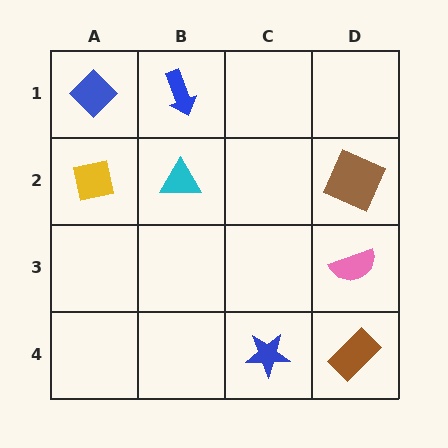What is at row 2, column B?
A cyan triangle.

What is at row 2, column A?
A yellow square.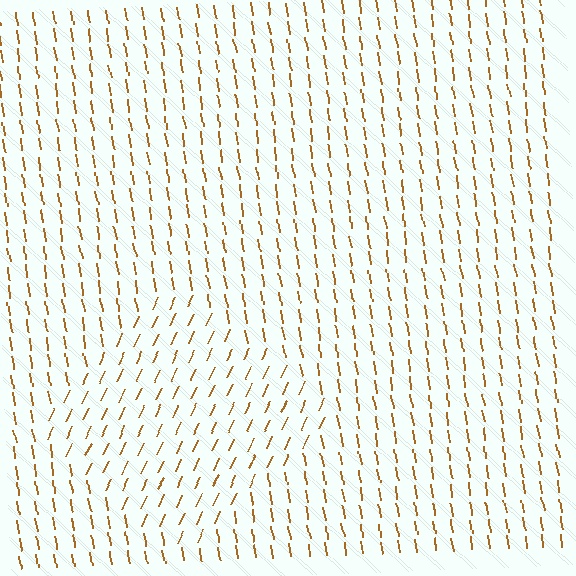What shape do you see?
I see a diamond.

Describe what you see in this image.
The image is filled with small brown line segments. A diamond region in the image has lines oriented differently from the surrounding lines, creating a visible texture boundary.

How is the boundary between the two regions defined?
The boundary is defined purely by a change in line orientation (approximately 34 degrees difference). All lines are the same color and thickness.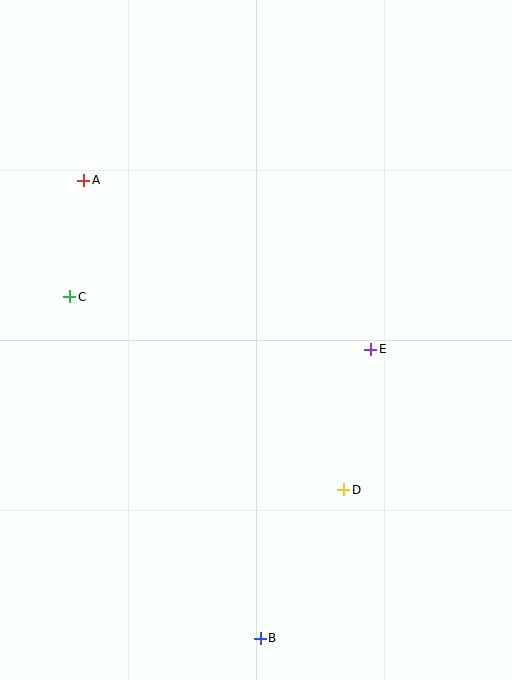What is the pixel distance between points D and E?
The distance between D and E is 143 pixels.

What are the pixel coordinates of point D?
Point D is at (344, 490).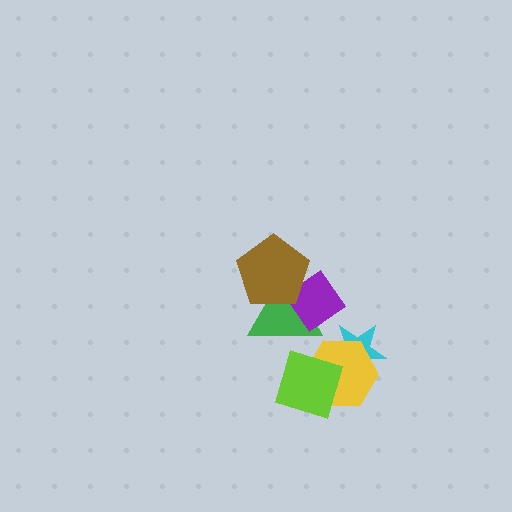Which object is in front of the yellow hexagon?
The lime diamond is in front of the yellow hexagon.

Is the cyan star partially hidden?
Yes, it is partially covered by another shape.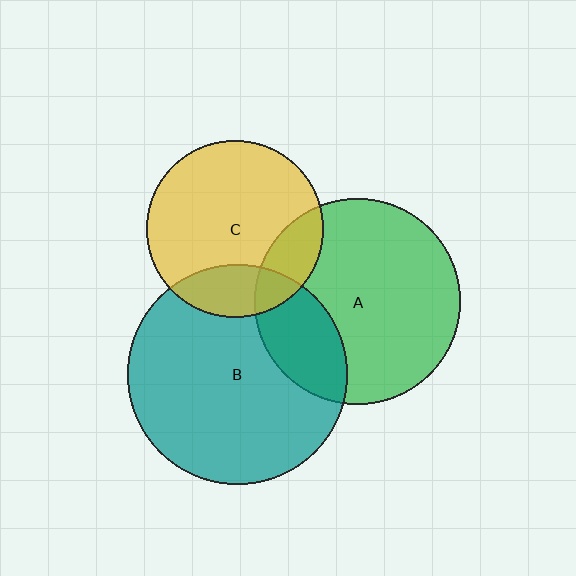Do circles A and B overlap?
Yes.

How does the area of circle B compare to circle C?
Approximately 1.5 times.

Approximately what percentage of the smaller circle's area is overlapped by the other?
Approximately 25%.